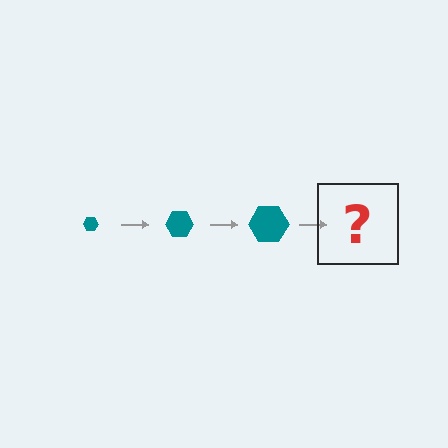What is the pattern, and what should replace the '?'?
The pattern is that the hexagon gets progressively larger each step. The '?' should be a teal hexagon, larger than the previous one.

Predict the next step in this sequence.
The next step is a teal hexagon, larger than the previous one.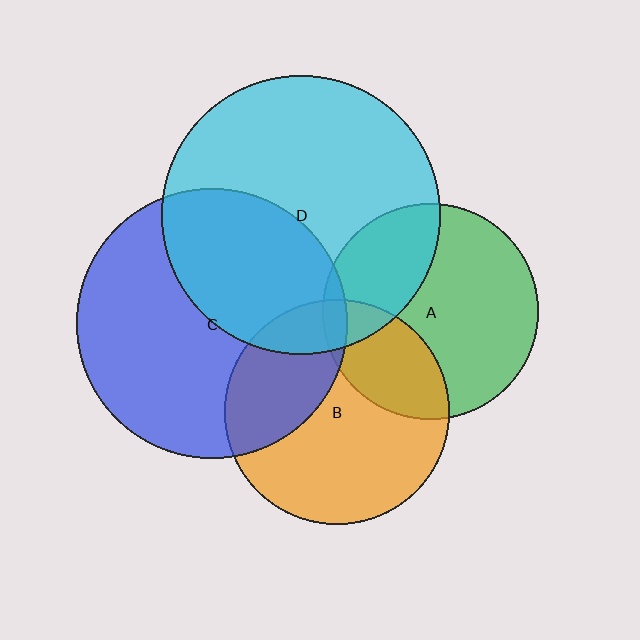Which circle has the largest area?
Circle D (cyan).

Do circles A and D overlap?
Yes.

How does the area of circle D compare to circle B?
Approximately 1.5 times.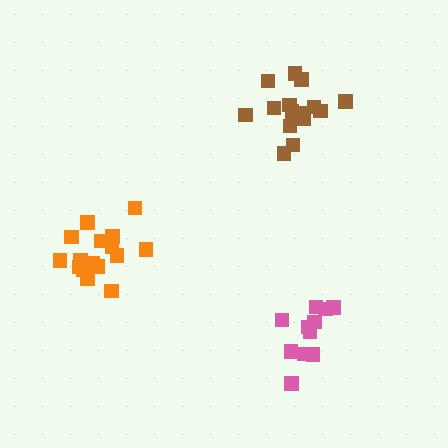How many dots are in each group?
Group 1: 11 dots, Group 2: 16 dots, Group 3: 16 dots (43 total).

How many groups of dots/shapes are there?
There are 3 groups.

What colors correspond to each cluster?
The clusters are colored: pink, brown, orange.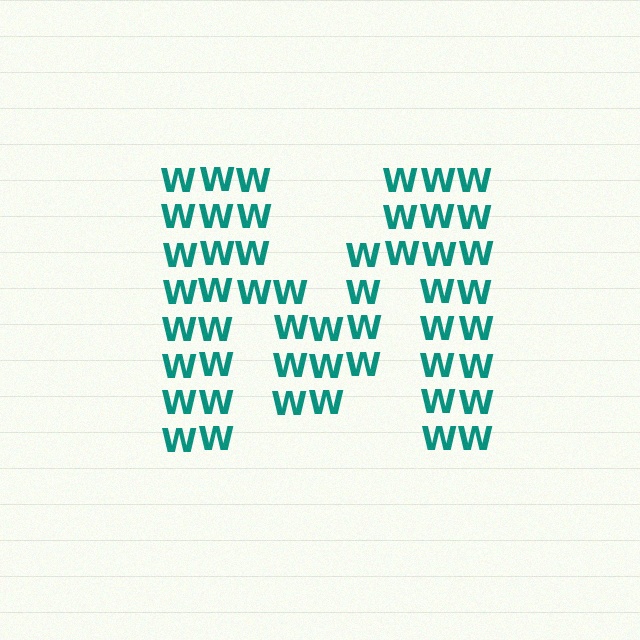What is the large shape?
The large shape is the letter M.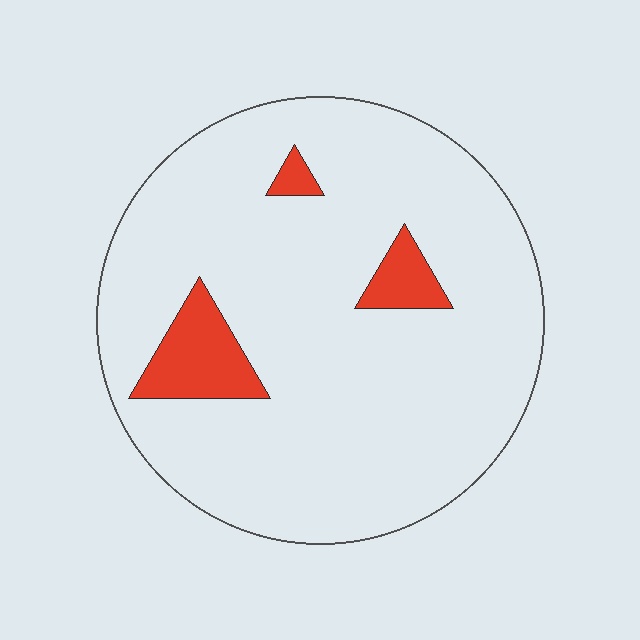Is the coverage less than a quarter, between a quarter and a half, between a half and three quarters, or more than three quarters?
Less than a quarter.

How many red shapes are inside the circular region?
3.